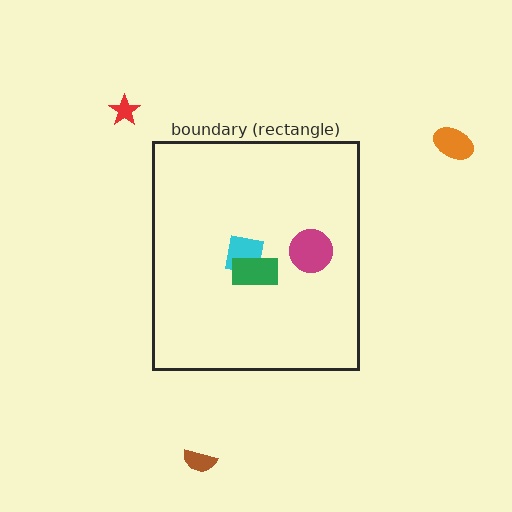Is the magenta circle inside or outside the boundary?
Inside.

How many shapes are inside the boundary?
3 inside, 3 outside.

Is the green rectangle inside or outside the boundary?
Inside.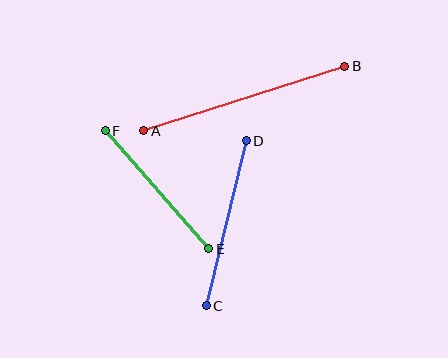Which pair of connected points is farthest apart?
Points A and B are farthest apart.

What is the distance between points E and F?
The distance is approximately 157 pixels.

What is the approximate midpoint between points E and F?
The midpoint is at approximately (157, 190) pixels.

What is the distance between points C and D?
The distance is approximately 170 pixels.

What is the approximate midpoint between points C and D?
The midpoint is at approximately (226, 223) pixels.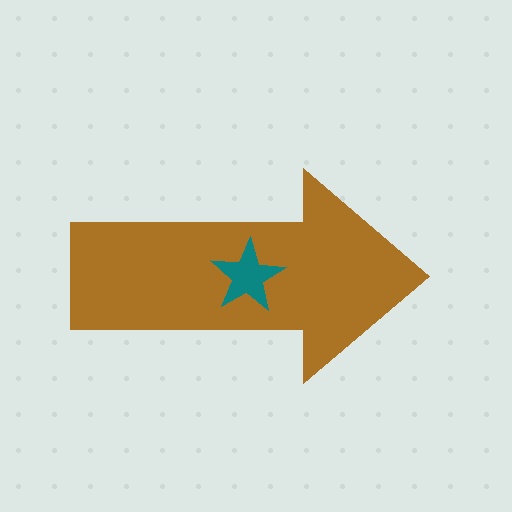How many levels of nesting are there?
2.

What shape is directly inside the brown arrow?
The teal star.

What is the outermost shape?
The brown arrow.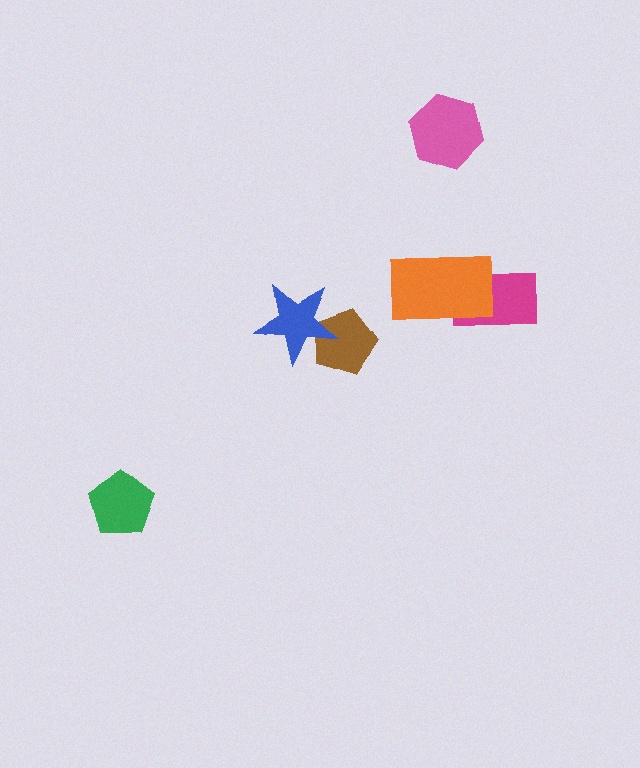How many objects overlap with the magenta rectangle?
1 object overlaps with the magenta rectangle.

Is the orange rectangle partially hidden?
No, no other shape covers it.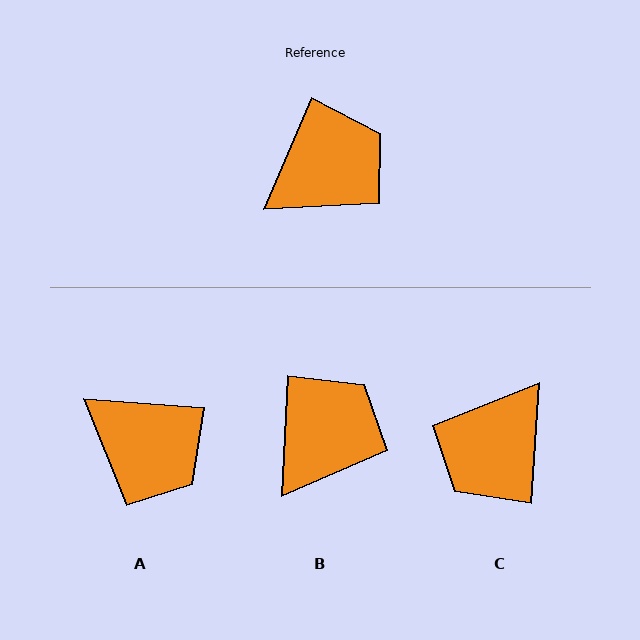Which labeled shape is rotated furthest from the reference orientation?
C, about 161 degrees away.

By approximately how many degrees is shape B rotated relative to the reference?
Approximately 20 degrees counter-clockwise.